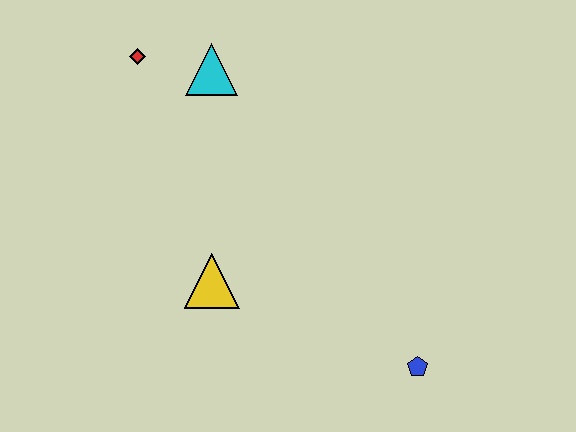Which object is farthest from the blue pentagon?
The red diamond is farthest from the blue pentagon.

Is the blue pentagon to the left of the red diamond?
No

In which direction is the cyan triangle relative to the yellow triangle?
The cyan triangle is above the yellow triangle.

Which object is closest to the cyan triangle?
The red diamond is closest to the cyan triangle.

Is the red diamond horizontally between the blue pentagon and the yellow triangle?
No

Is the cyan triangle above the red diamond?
No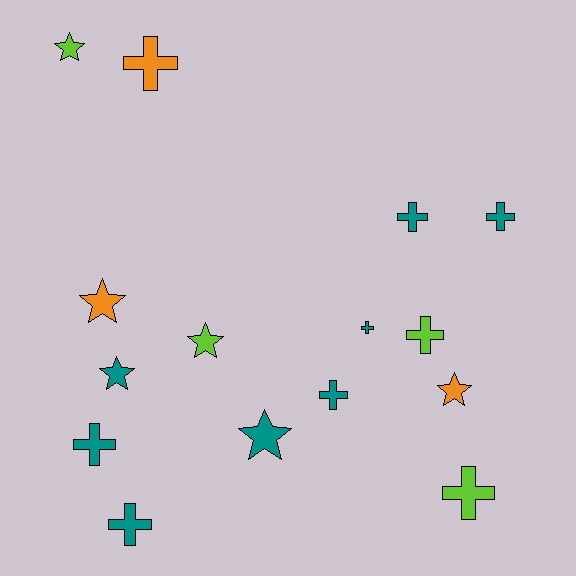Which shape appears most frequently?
Cross, with 9 objects.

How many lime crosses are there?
There are 2 lime crosses.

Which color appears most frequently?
Teal, with 8 objects.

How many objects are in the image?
There are 15 objects.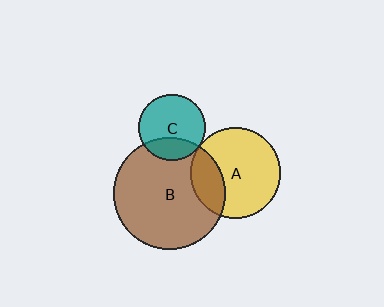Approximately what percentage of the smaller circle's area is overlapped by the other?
Approximately 5%.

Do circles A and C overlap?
Yes.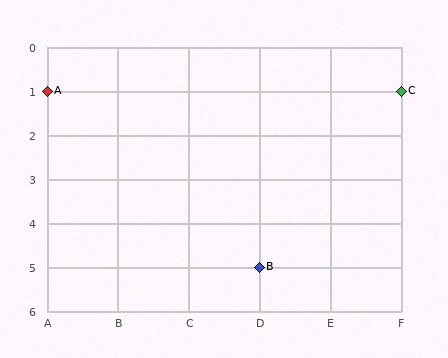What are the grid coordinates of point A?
Point A is at grid coordinates (A, 1).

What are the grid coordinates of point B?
Point B is at grid coordinates (D, 5).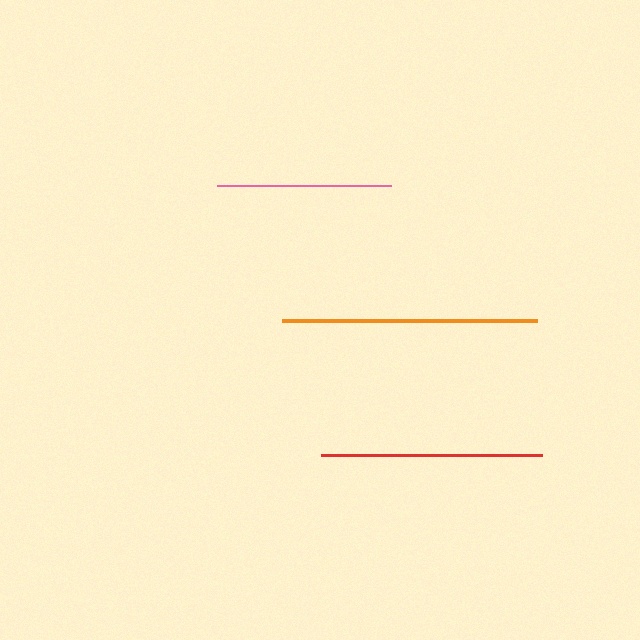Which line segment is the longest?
The orange line is the longest at approximately 256 pixels.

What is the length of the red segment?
The red segment is approximately 221 pixels long.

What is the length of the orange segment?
The orange segment is approximately 256 pixels long.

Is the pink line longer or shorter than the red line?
The red line is longer than the pink line.